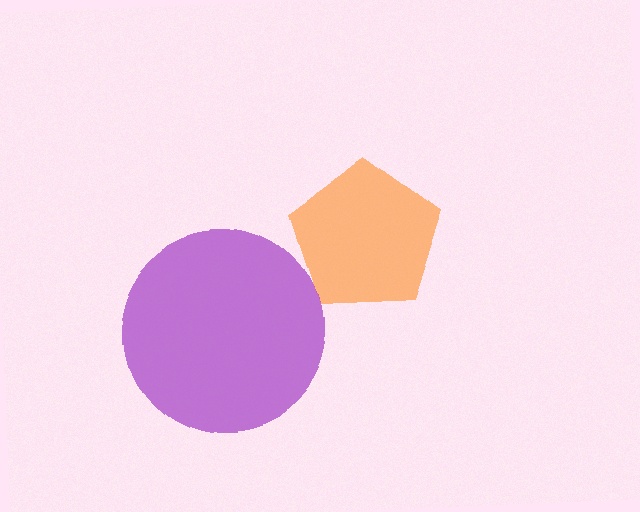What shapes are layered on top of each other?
The layered shapes are: an orange pentagon, a purple circle.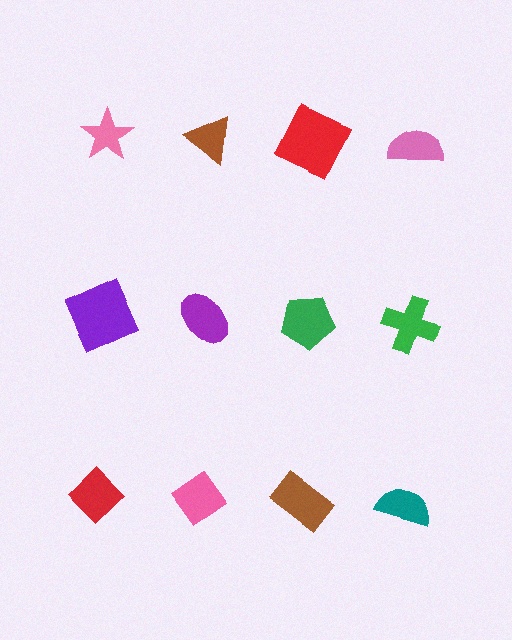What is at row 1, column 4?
A pink semicircle.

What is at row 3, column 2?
A pink diamond.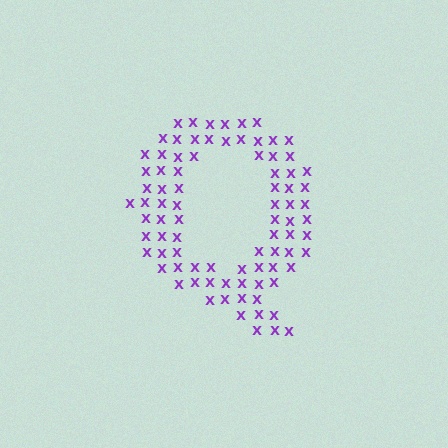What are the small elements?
The small elements are letter X's.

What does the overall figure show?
The overall figure shows the letter Q.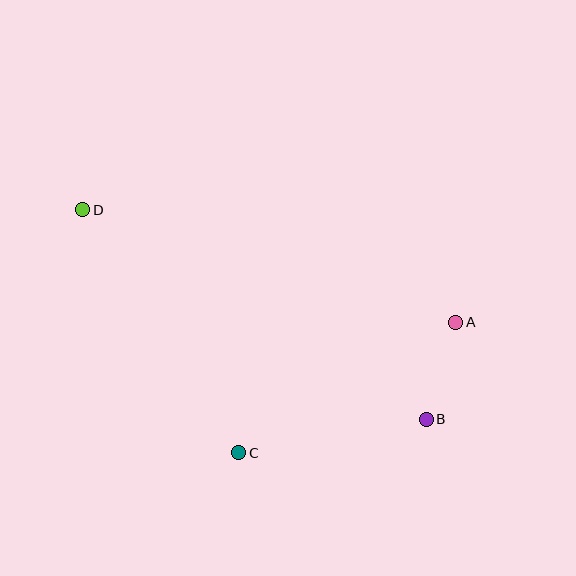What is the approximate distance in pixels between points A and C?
The distance between A and C is approximately 253 pixels.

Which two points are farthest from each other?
Points B and D are farthest from each other.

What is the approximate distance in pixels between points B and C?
The distance between B and C is approximately 190 pixels.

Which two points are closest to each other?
Points A and B are closest to each other.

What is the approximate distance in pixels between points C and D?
The distance between C and D is approximately 289 pixels.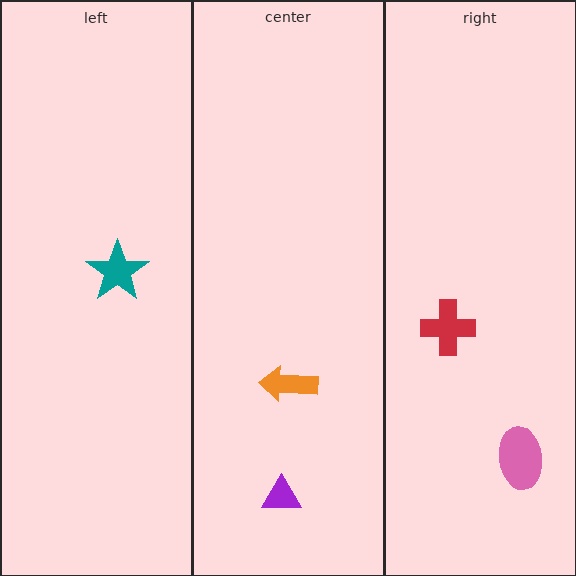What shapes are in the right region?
The pink ellipse, the red cross.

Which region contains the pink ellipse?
The right region.